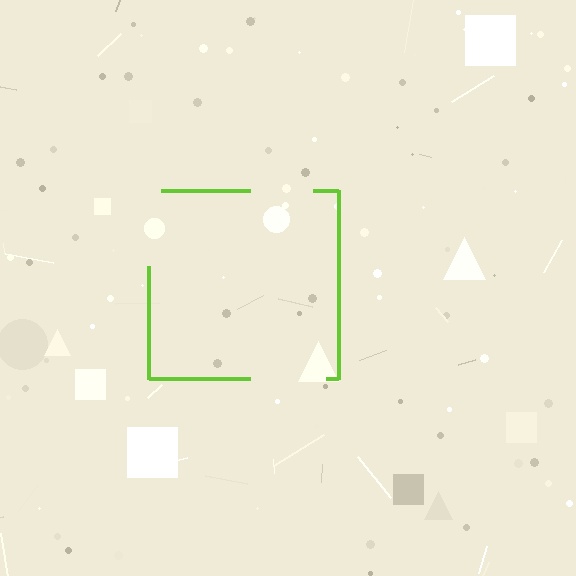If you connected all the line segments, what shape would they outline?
They would outline a square.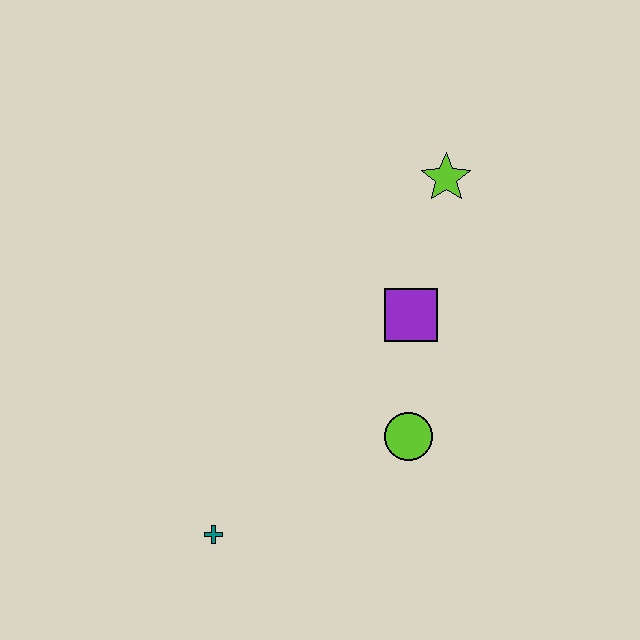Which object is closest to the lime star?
The purple square is closest to the lime star.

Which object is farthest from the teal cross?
The lime star is farthest from the teal cross.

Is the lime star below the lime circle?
No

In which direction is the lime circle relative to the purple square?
The lime circle is below the purple square.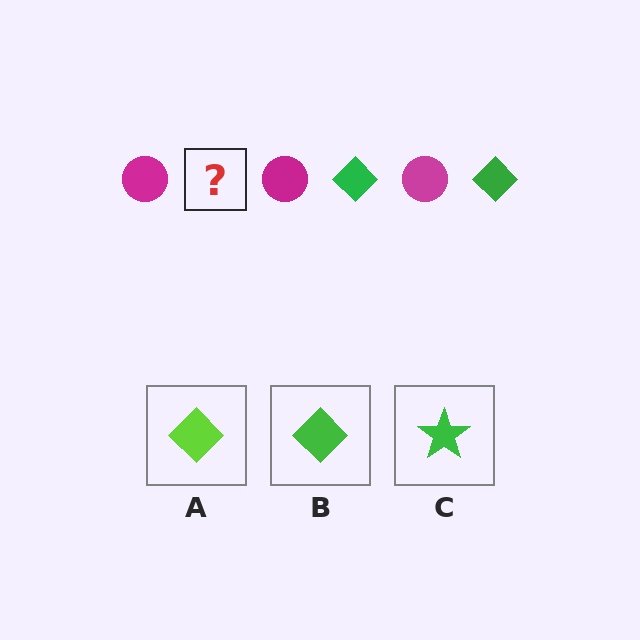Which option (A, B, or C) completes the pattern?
B.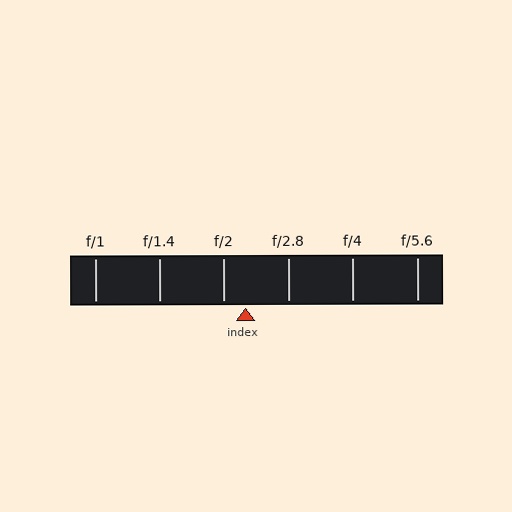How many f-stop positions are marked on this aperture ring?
There are 6 f-stop positions marked.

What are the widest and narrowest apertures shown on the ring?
The widest aperture shown is f/1 and the narrowest is f/5.6.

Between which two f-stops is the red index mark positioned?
The index mark is between f/2 and f/2.8.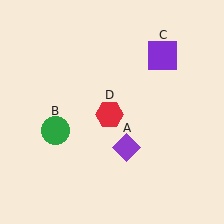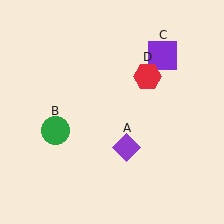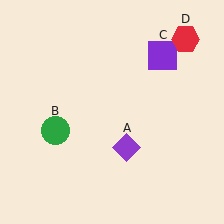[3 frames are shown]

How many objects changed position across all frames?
1 object changed position: red hexagon (object D).